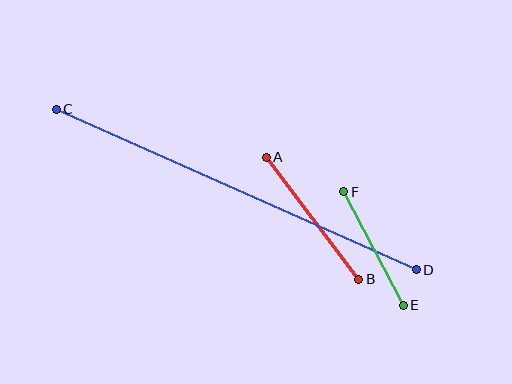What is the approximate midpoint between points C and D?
The midpoint is at approximately (236, 189) pixels.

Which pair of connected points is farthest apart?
Points C and D are farthest apart.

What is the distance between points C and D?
The distance is approximately 394 pixels.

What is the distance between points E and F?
The distance is approximately 128 pixels.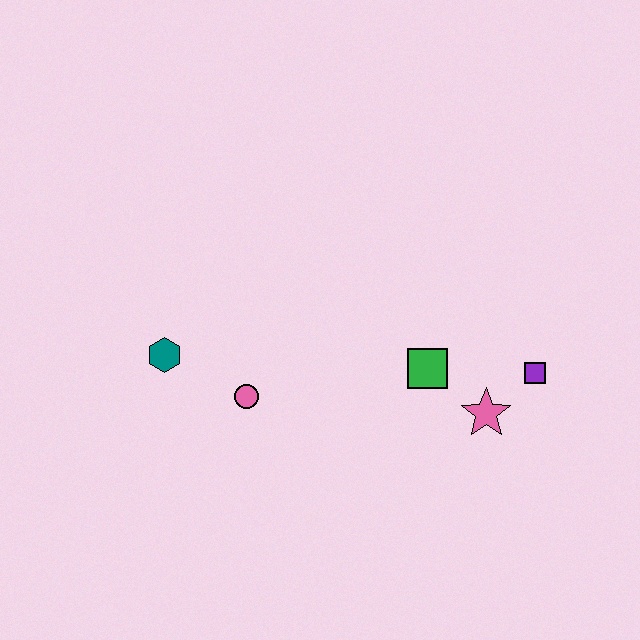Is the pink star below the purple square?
Yes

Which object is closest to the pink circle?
The teal hexagon is closest to the pink circle.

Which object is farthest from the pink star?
The teal hexagon is farthest from the pink star.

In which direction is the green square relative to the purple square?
The green square is to the left of the purple square.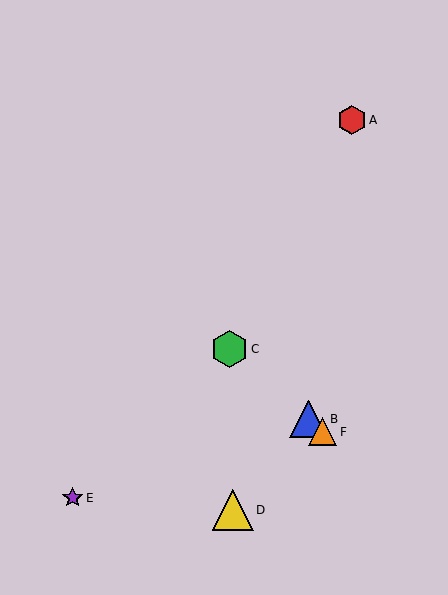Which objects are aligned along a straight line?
Objects B, C, F are aligned along a straight line.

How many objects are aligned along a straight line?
3 objects (B, C, F) are aligned along a straight line.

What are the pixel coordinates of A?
Object A is at (352, 120).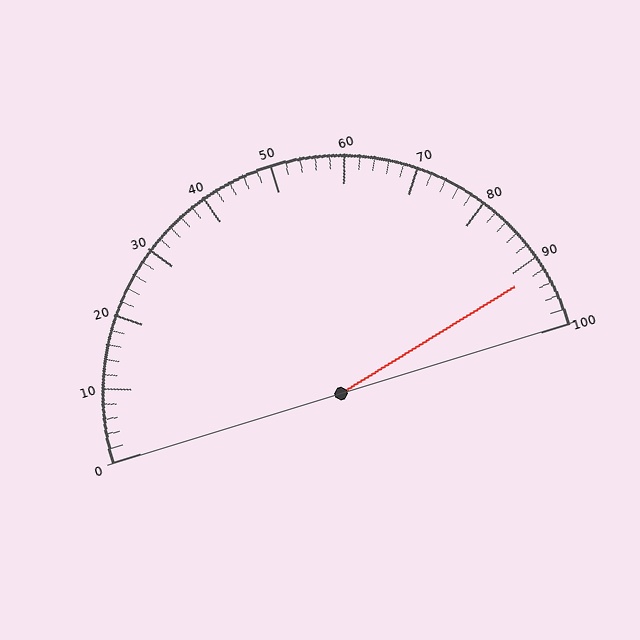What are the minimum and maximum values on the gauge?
The gauge ranges from 0 to 100.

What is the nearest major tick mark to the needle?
The nearest major tick mark is 90.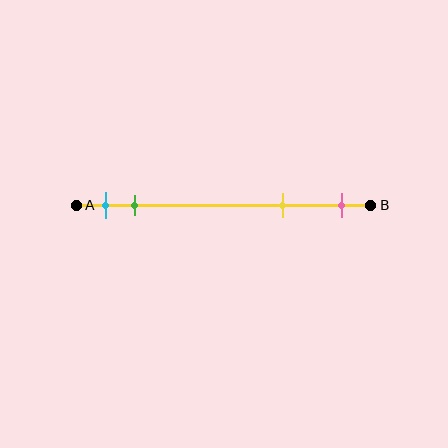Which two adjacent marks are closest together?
The cyan and green marks are the closest adjacent pair.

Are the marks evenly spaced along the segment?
No, the marks are not evenly spaced.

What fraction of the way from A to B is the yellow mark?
The yellow mark is approximately 70% (0.7) of the way from A to B.